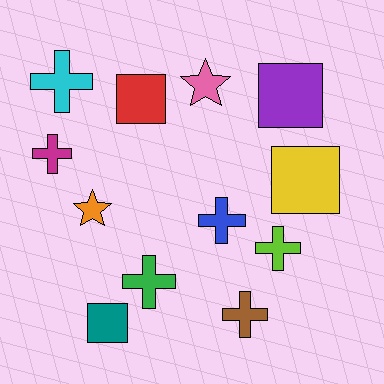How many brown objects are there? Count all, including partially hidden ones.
There is 1 brown object.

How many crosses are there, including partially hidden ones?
There are 6 crosses.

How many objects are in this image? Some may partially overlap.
There are 12 objects.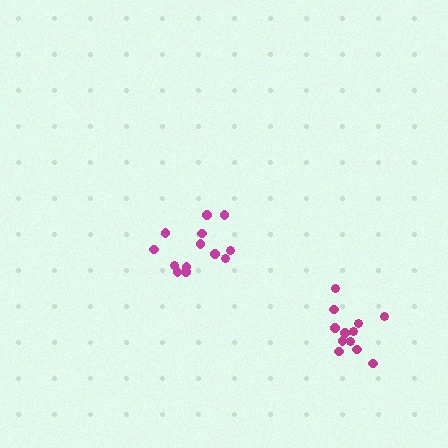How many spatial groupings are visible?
There are 2 spatial groupings.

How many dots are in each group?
Group 1: 13 dots, Group 2: 12 dots (25 total).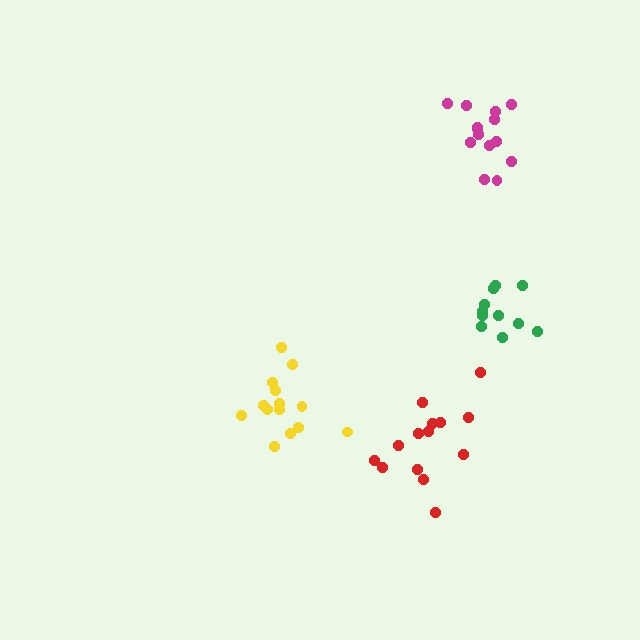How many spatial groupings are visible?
There are 4 spatial groupings.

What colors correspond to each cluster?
The clusters are colored: magenta, yellow, green, red.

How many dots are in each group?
Group 1: 14 dots, Group 2: 14 dots, Group 3: 11 dots, Group 4: 14 dots (53 total).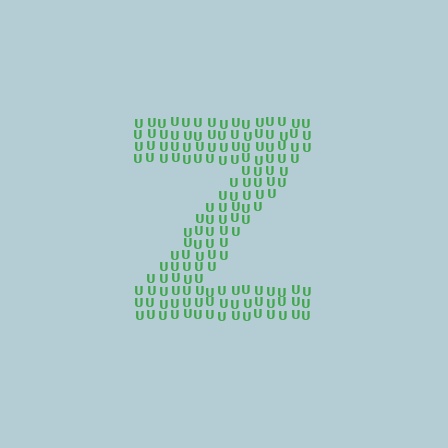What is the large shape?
The large shape is the letter Z.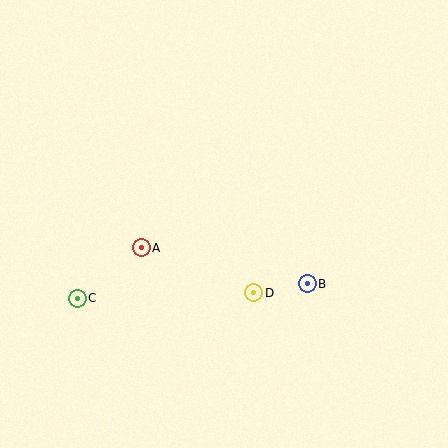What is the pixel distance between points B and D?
The distance between B and D is 54 pixels.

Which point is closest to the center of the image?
Point D at (254, 293) is closest to the center.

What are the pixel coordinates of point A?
Point A is at (141, 248).